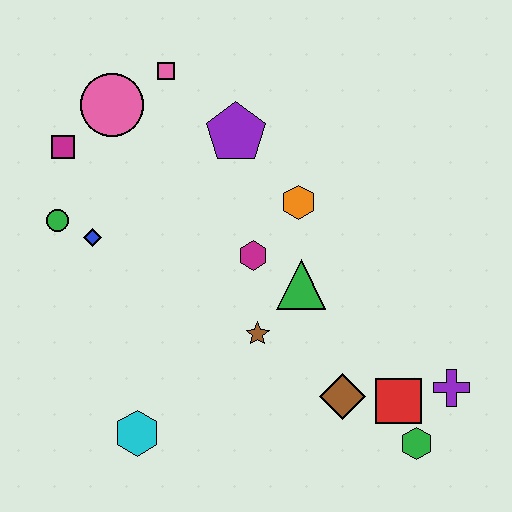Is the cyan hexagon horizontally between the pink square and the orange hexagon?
No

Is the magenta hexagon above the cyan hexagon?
Yes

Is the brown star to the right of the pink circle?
Yes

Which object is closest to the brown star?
The green triangle is closest to the brown star.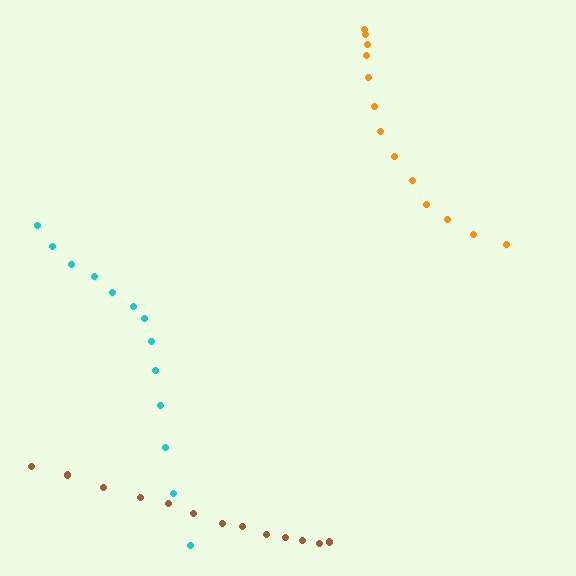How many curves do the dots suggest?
There are 3 distinct paths.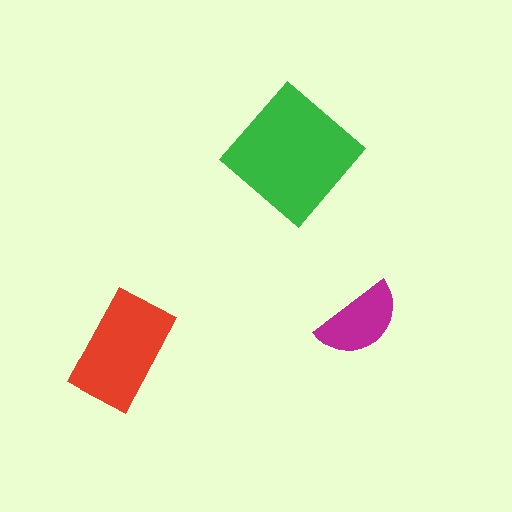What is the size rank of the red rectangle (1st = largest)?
2nd.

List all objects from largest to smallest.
The green diamond, the red rectangle, the magenta semicircle.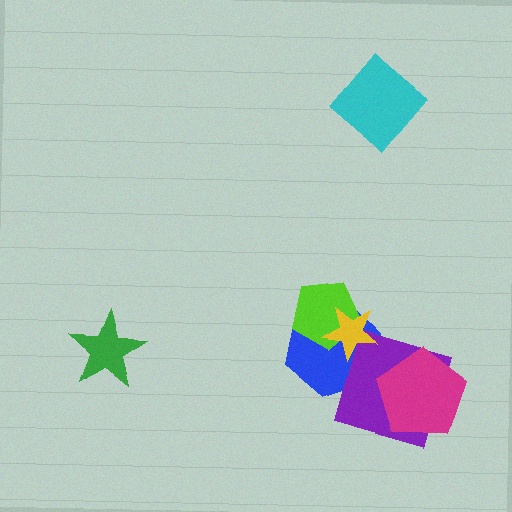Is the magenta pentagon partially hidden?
No, no other shape covers it.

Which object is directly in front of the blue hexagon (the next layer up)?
The lime pentagon is directly in front of the blue hexagon.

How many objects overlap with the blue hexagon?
3 objects overlap with the blue hexagon.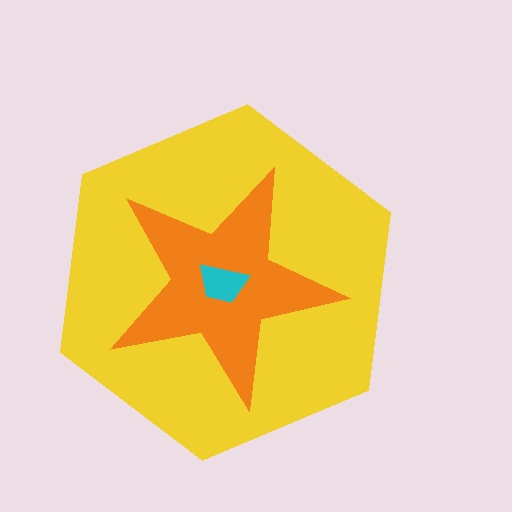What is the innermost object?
The cyan trapezoid.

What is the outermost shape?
The yellow hexagon.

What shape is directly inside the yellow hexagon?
The orange star.